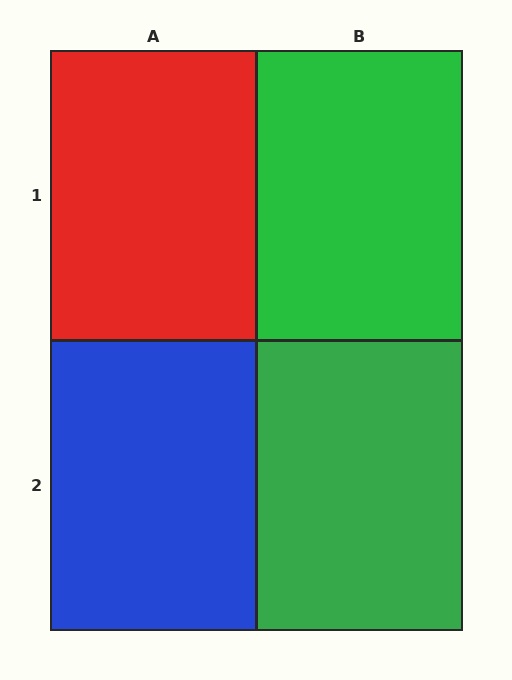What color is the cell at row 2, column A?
Blue.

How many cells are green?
2 cells are green.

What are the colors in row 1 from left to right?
Red, green.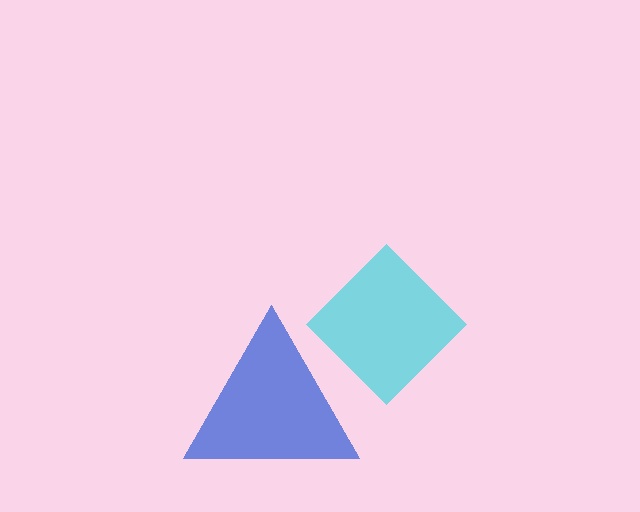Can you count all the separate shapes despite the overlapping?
Yes, there are 2 separate shapes.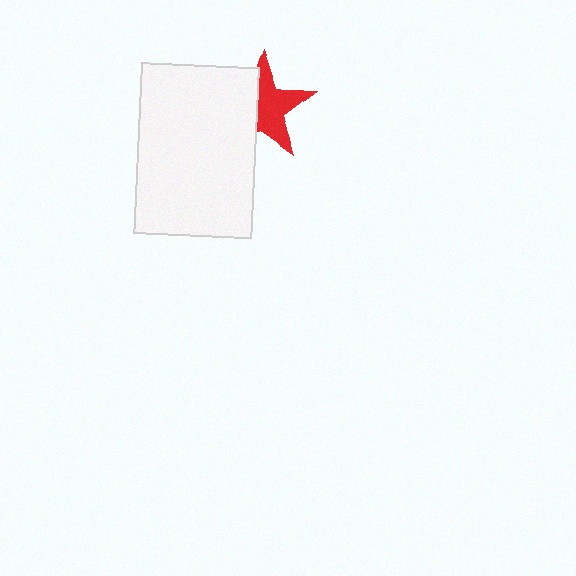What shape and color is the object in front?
The object in front is a white rectangle.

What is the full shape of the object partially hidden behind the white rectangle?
The partially hidden object is a red star.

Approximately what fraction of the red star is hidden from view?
Roughly 43% of the red star is hidden behind the white rectangle.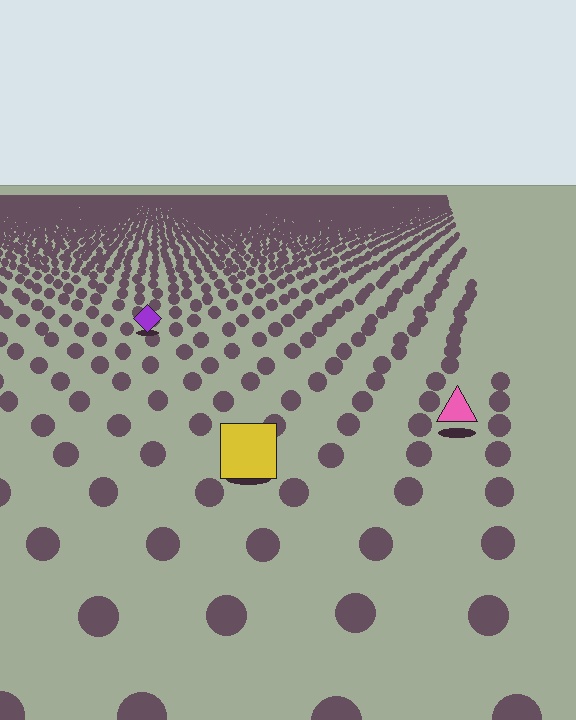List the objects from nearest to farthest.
From nearest to farthest: the yellow square, the pink triangle, the purple diamond.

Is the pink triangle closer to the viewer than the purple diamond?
Yes. The pink triangle is closer — you can tell from the texture gradient: the ground texture is coarser near it.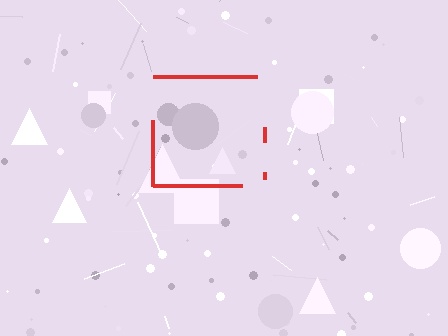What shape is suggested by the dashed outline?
The dashed outline suggests a square.